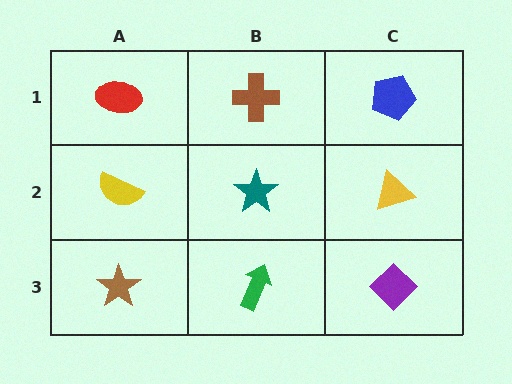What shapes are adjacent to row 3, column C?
A yellow triangle (row 2, column C), a green arrow (row 3, column B).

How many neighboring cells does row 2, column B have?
4.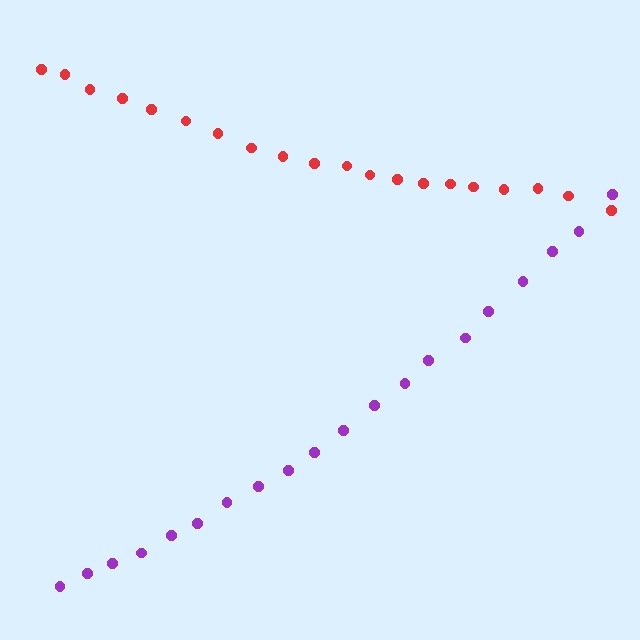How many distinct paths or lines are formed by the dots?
There are 2 distinct paths.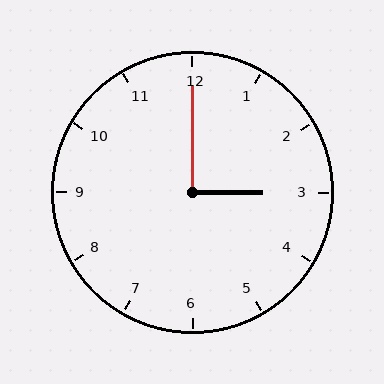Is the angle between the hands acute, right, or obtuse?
It is right.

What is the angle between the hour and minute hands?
Approximately 90 degrees.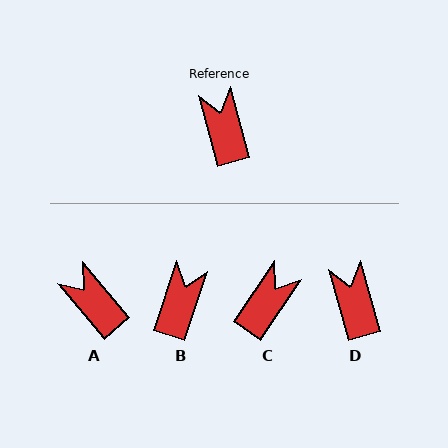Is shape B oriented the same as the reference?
No, it is off by about 34 degrees.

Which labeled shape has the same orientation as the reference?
D.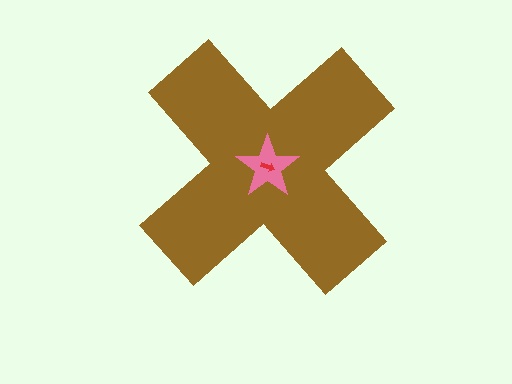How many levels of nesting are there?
3.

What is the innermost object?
The red arrow.